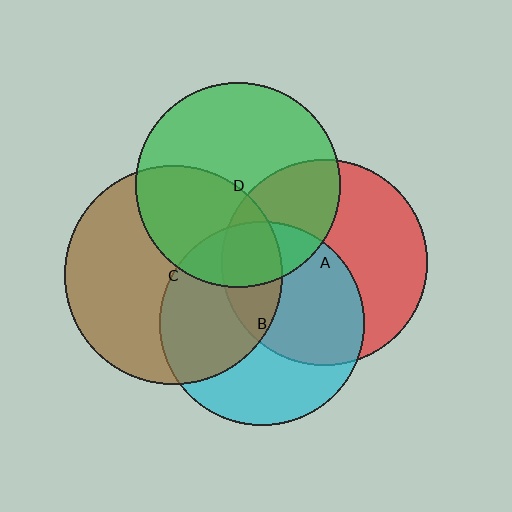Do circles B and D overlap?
Yes.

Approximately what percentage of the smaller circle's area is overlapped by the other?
Approximately 20%.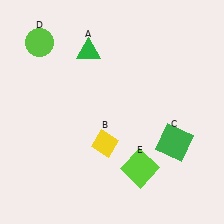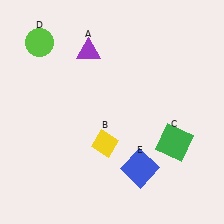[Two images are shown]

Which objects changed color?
A changed from green to purple. E changed from lime to blue.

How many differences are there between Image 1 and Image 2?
There are 2 differences between the two images.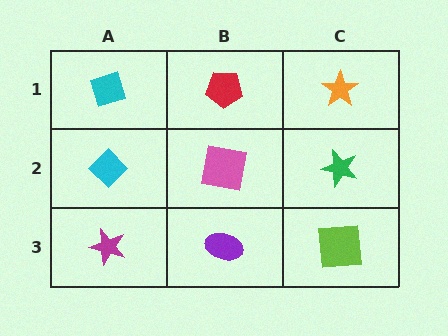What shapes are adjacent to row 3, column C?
A green star (row 2, column C), a purple ellipse (row 3, column B).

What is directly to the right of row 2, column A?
A pink square.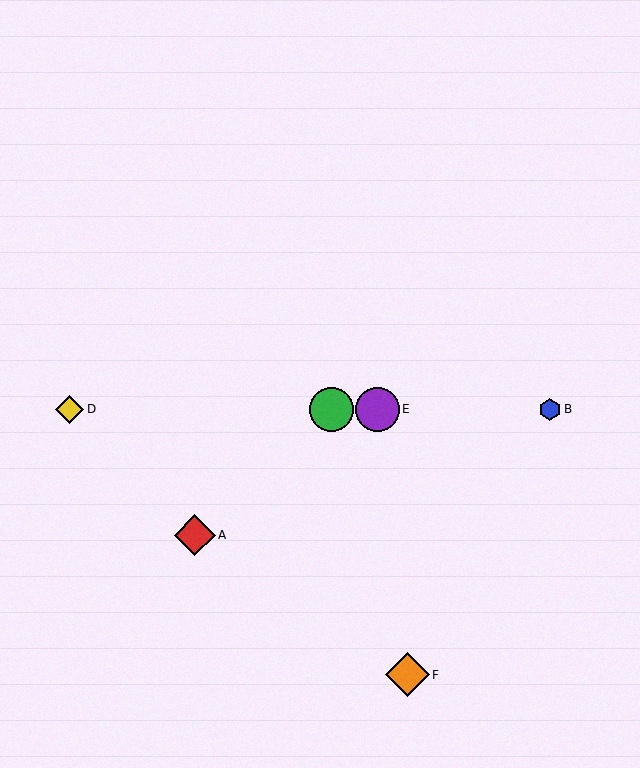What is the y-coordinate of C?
Object C is at y≈409.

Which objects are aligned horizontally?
Objects B, C, D, E are aligned horizontally.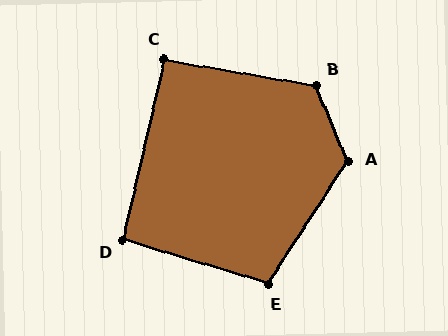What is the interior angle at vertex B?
Approximately 122 degrees (obtuse).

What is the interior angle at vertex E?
Approximately 106 degrees (obtuse).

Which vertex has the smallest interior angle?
C, at approximately 93 degrees.